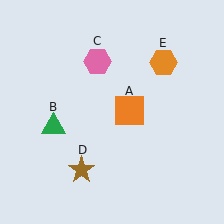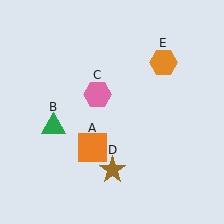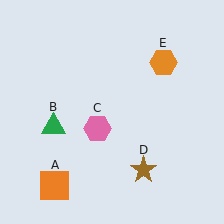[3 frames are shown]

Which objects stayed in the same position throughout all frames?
Green triangle (object B) and orange hexagon (object E) remained stationary.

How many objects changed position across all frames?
3 objects changed position: orange square (object A), pink hexagon (object C), brown star (object D).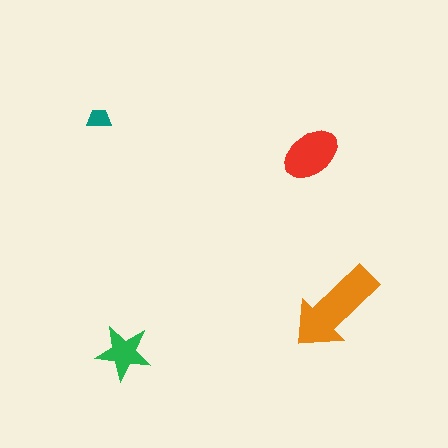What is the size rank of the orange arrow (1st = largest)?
1st.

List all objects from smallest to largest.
The teal trapezoid, the green star, the red ellipse, the orange arrow.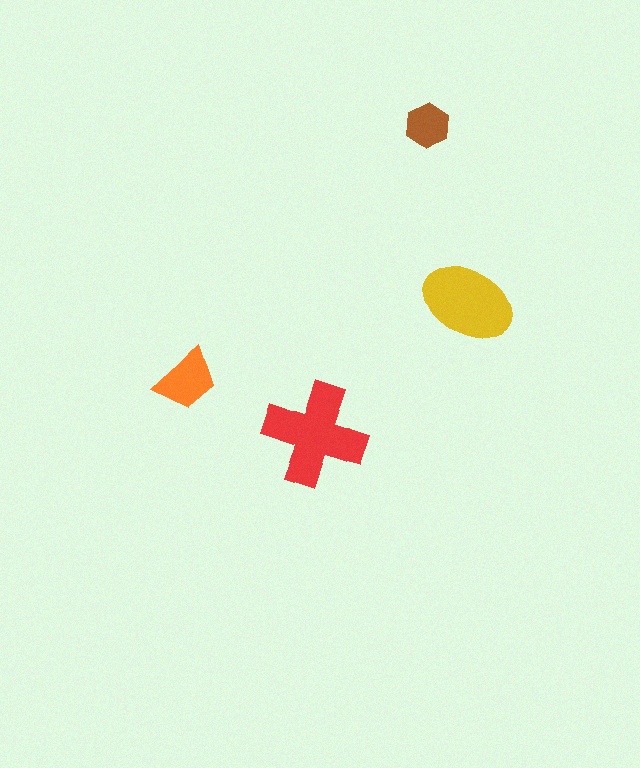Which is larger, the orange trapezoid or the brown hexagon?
The orange trapezoid.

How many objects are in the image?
There are 4 objects in the image.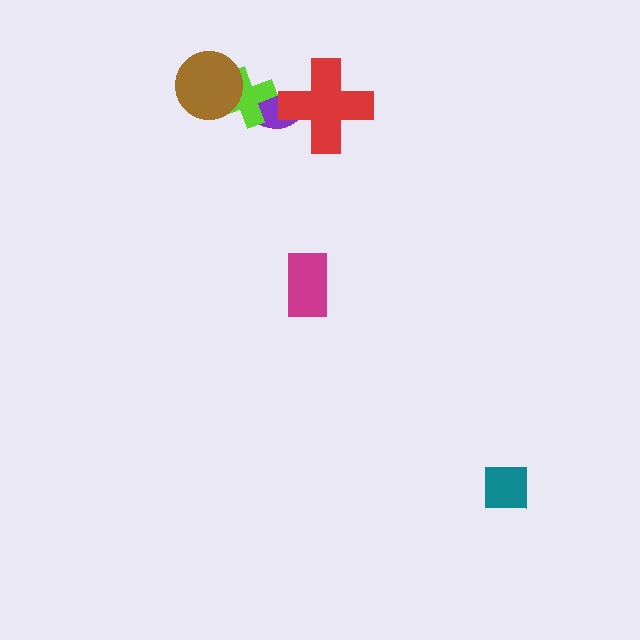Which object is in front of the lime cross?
The brown circle is in front of the lime cross.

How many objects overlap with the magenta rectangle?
0 objects overlap with the magenta rectangle.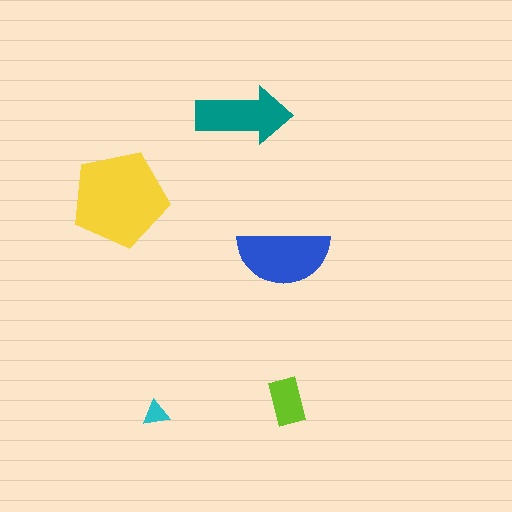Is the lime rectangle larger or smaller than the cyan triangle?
Larger.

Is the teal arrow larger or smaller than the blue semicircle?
Smaller.